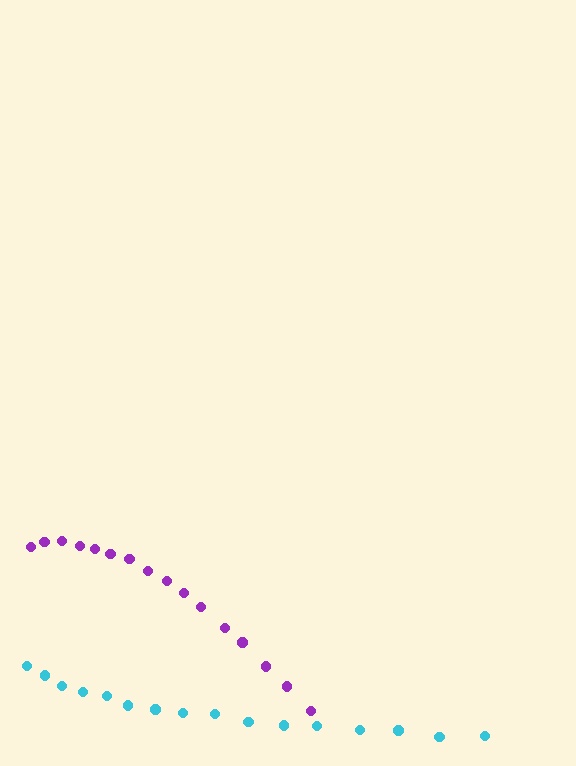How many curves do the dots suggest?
There are 2 distinct paths.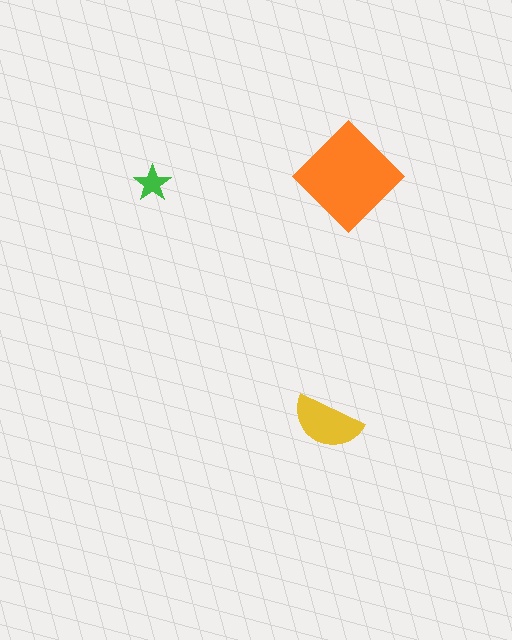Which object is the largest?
The orange diamond.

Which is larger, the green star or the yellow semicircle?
The yellow semicircle.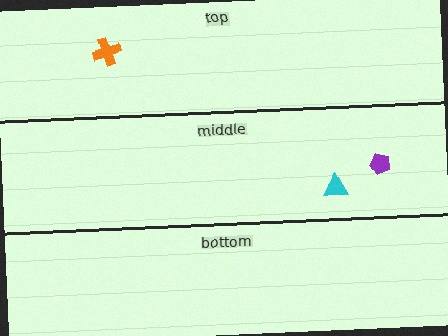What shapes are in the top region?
The orange cross.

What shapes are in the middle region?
The cyan triangle, the purple pentagon.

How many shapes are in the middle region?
2.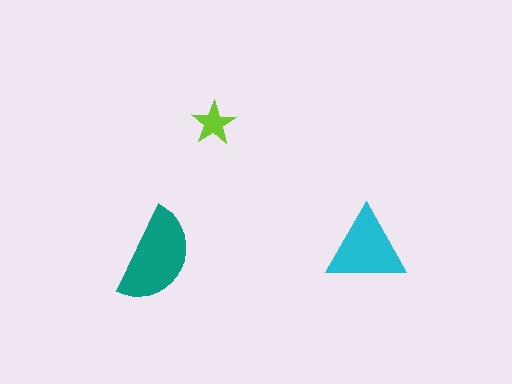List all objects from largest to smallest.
The teal semicircle, the cyan triangle, the lime star.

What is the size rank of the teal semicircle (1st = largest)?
1st.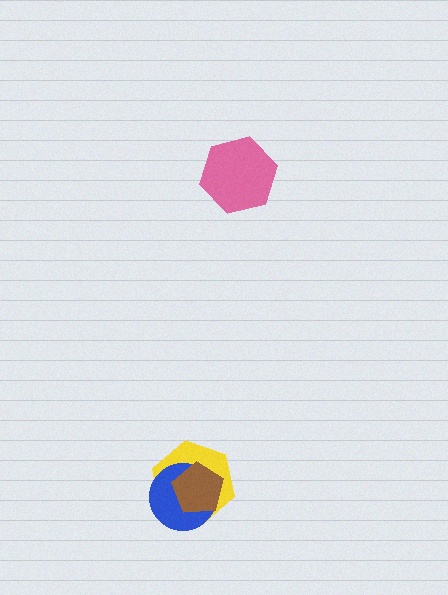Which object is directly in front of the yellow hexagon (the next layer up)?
The blue circle is directly in front of the yellow hexagon.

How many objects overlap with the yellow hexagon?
2 objects overlap with the yellow hexagon.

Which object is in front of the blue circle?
The brown pentagon is in front of the blue circle.